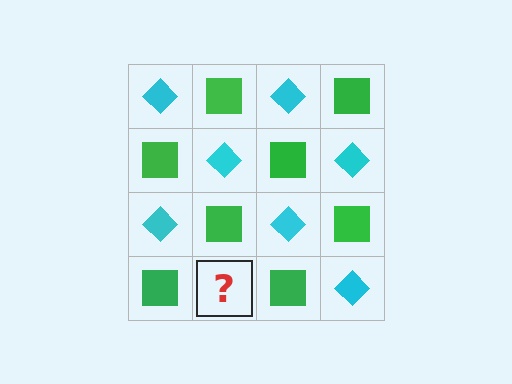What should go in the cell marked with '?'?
The missing cell should contain a cyan diamond.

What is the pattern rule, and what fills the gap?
The rule is that it alternates cyan diamond and green square in a checkerboard pattern. The gap should be filled with a cyan diamond.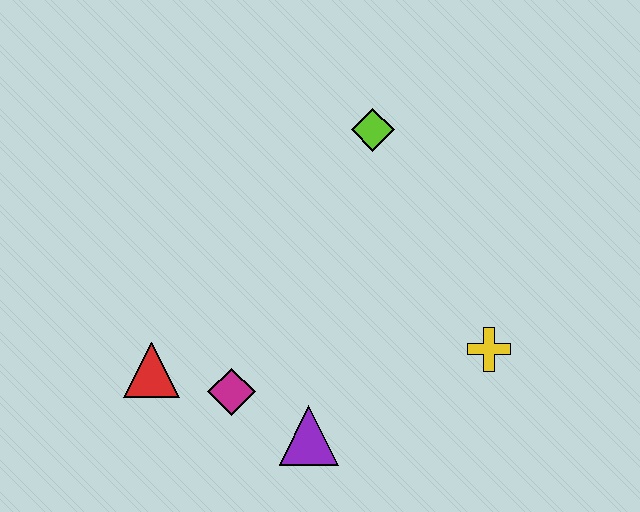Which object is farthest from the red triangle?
The yellow cross is farthest from the red triangle.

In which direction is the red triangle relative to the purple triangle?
The red triangle is to the left of the purple triangle.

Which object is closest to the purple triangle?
The magenta diamond is closest to the purple triangle.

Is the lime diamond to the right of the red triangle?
Yes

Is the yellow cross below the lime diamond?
Yes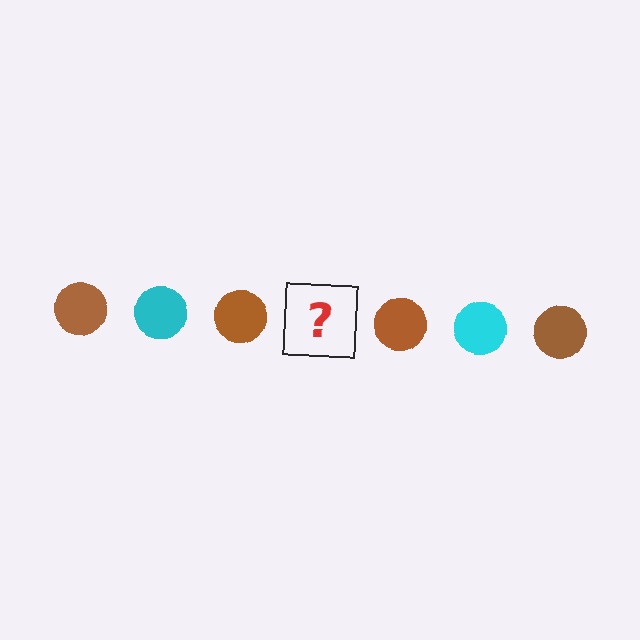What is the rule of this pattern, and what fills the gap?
The rule is that the pattern cycles through brown, cyan circles. The gap should be filled with a cyan circle.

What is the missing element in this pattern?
The missing element is a cyan circle.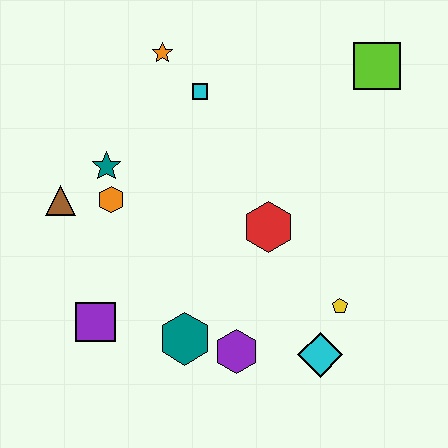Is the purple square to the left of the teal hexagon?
Yes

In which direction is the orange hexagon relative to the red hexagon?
The orange hexagon is to the left of the red hexagon.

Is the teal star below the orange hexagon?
No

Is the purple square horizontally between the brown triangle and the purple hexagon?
Yes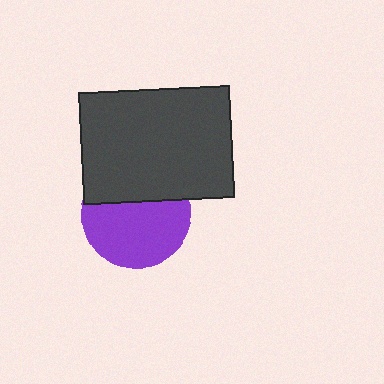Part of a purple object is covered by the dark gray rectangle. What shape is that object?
It is a circle.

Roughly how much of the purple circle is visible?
About half of it is visible (roughly 63%).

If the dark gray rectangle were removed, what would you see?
You would see the complete purple circle.